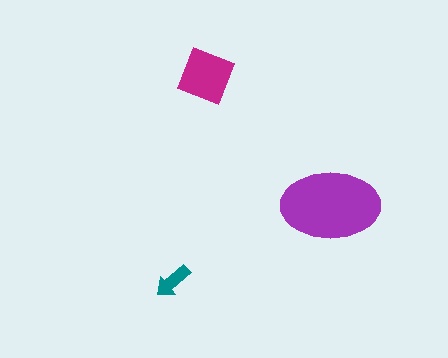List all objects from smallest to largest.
The teal arrow, the magenta diamond, the purple ellipse.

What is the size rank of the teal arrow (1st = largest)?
3rd.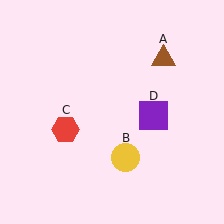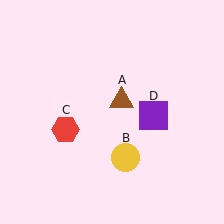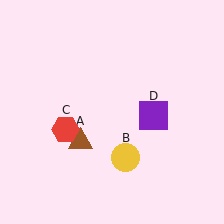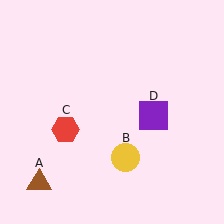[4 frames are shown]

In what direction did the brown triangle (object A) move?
The brown triangle (object A) moved down and to the left.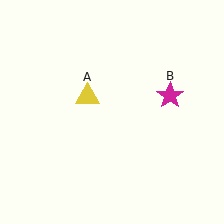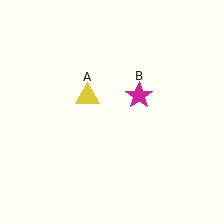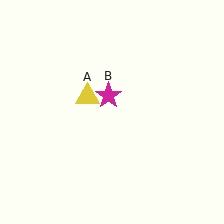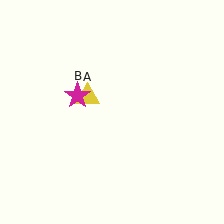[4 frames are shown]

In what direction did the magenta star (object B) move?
The magenta star (object B) moved left.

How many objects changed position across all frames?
1 object changed position: magenta star (object B).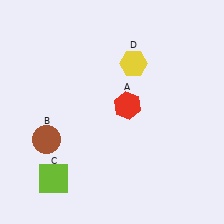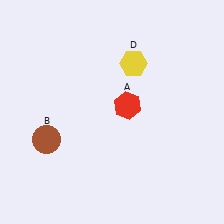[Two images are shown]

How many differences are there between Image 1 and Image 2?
There is 1 difference between the two images.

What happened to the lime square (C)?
The lime square (C) was removed in Image 2. It was in the bottom-left area of Image 1.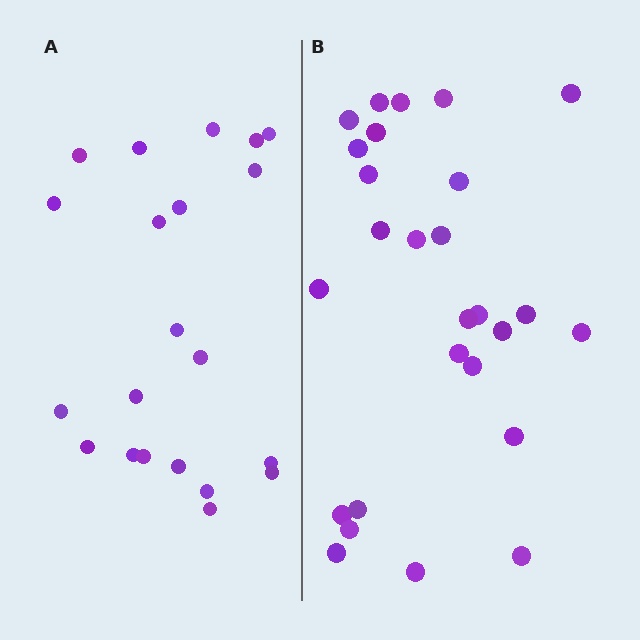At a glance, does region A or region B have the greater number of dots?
Region B (the right region) has more dots.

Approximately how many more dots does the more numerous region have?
Region B has about 6 more dots than region A.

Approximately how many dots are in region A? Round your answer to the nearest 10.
About 20 dots. (The exact count is 21, which rounds to 20.)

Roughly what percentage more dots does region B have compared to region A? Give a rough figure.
About 30% more.